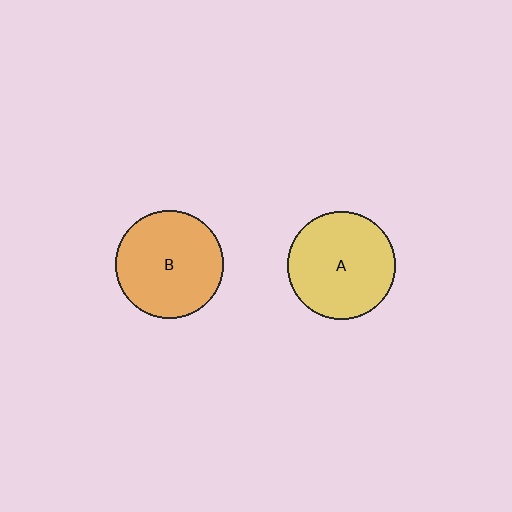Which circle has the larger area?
Circle A (yellow).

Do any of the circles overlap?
No, none of the circles overlap.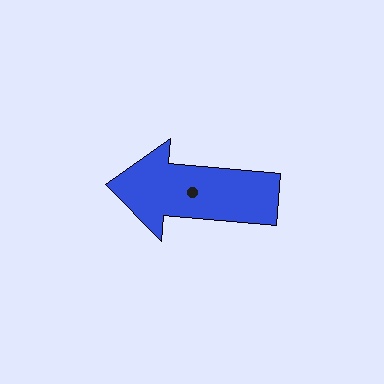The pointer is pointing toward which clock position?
Roughly 9 o'clock.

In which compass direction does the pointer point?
West.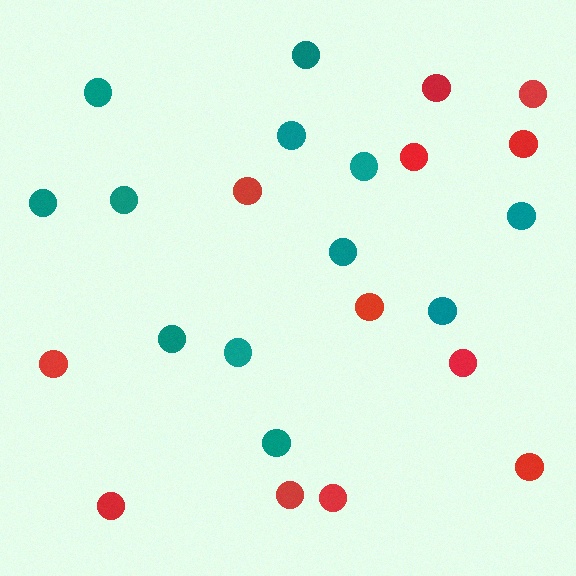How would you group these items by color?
There are 2 groups: one group of red circles (12) and one group of teal circles (12).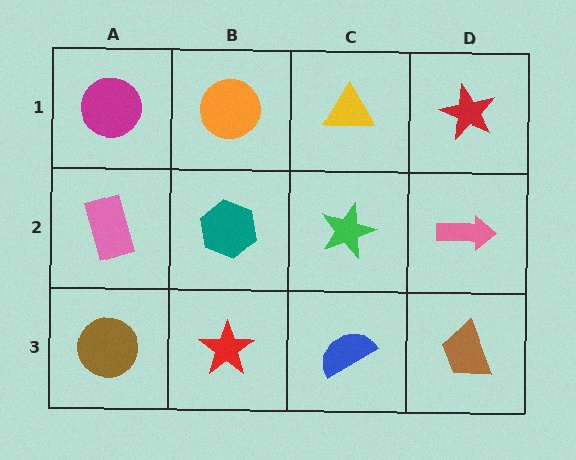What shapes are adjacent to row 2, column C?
A yellow triangle (row 1, column C), a blue semicircle (row 3, column C), a teal hexagon (row 2, column B), a pink arrow (row 2, column D).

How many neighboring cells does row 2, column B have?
4.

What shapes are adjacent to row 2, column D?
A red star (row 1, column D), a brown trapezoid (row 3, column D), a green star (row 2, column C).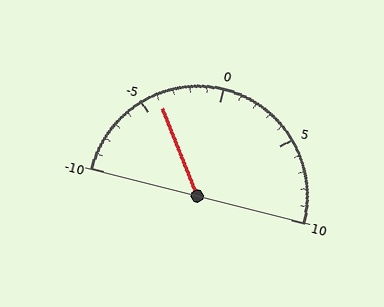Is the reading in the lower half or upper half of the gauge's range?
The reading is in the lower half of the range (-10 to 10).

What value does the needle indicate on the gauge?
The needle indicates approximately -4.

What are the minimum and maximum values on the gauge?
The gauge ranges from -10 to 10.